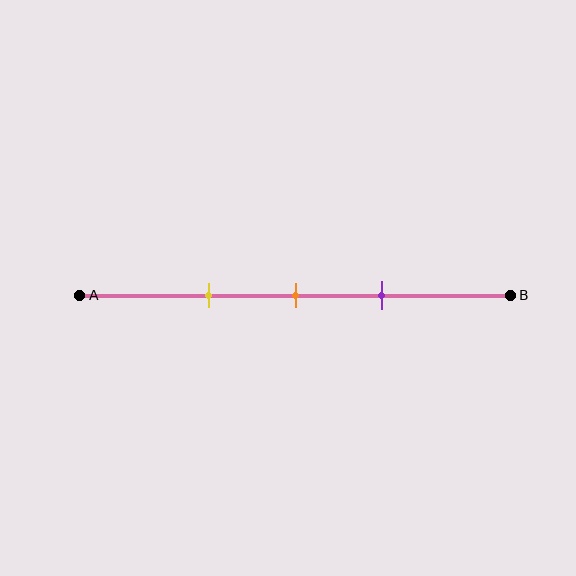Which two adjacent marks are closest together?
The orange and purple marks are the closest adjacent pair.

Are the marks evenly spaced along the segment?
Yes, the marks are approximately evenly spaced.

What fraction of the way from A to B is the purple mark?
The purple mark is approximately 70% (0.7) of the way from A to B.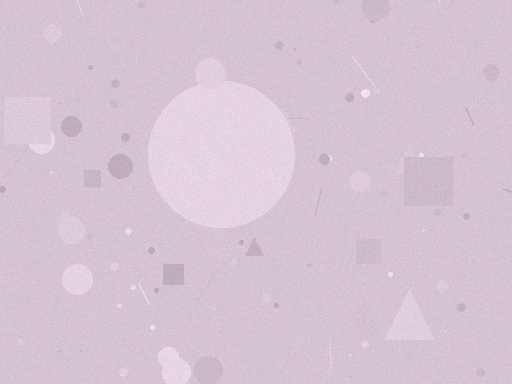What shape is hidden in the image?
A circle is hidden in the image.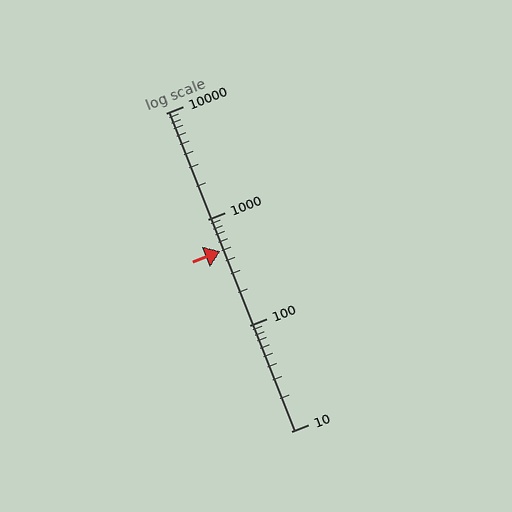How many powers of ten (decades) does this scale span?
The scale spans 3 decades, from 10 to 10000.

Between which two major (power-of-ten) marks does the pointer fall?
The pointer is between 100 and 1000.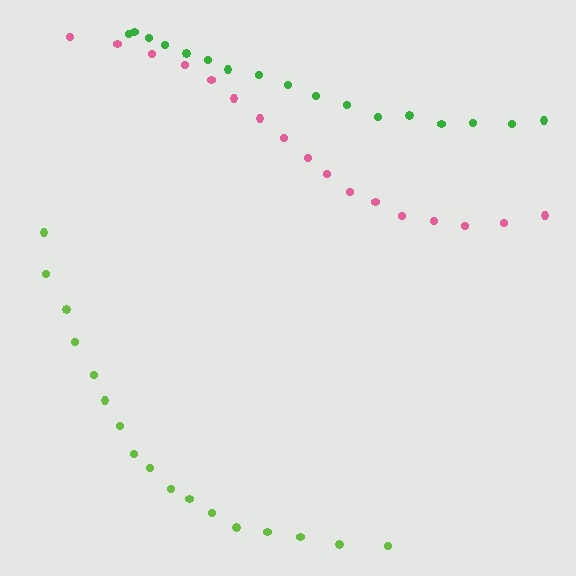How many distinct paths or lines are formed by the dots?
There are 3 distinct paths.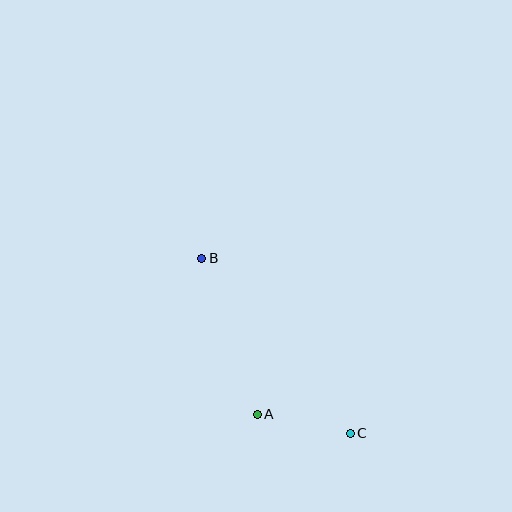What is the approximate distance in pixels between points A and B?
The distance between A and B is approximately 166 pixels.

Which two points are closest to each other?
Points A and C are closest to each other.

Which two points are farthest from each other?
Points B and C are farthest from each other.